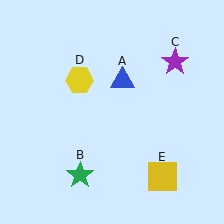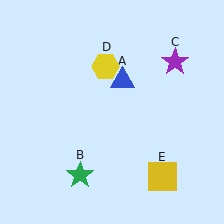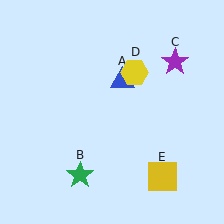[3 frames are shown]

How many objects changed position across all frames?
1 object changed position: yellow hexagon (object D).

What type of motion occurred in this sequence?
The yellow hexagon (object D) rotated clockwise around the center of the scene.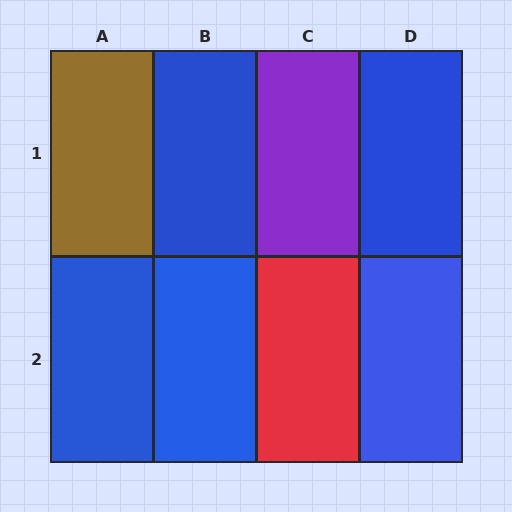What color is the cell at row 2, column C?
Red.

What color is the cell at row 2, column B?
Blue.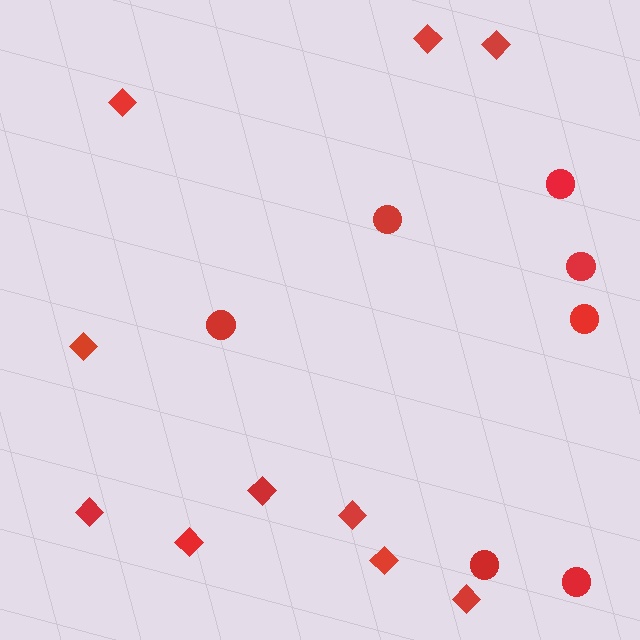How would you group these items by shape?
There are 2 groups: one group of diamonds (10) and one group of circles (7).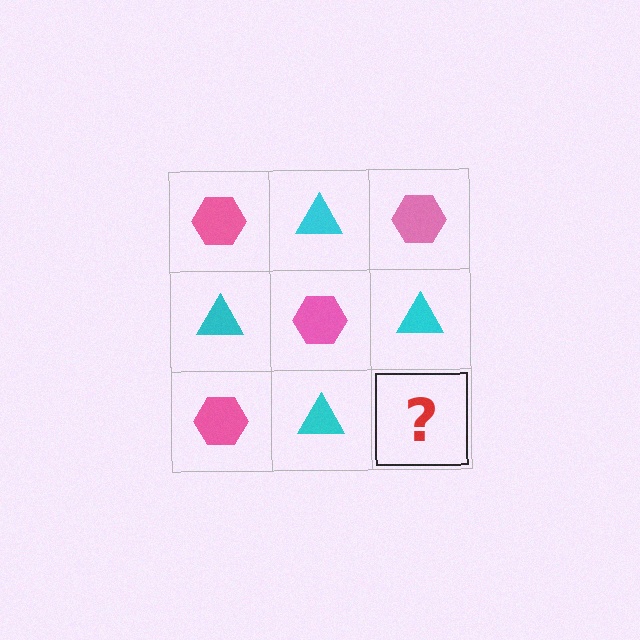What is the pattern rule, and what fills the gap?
The rule is that it alternates pink hexagon and cyan triangle in a checkerboard pattern. The gap should be filled with a pink hexagon.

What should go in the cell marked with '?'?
The missing cell should contain a pink hexagon.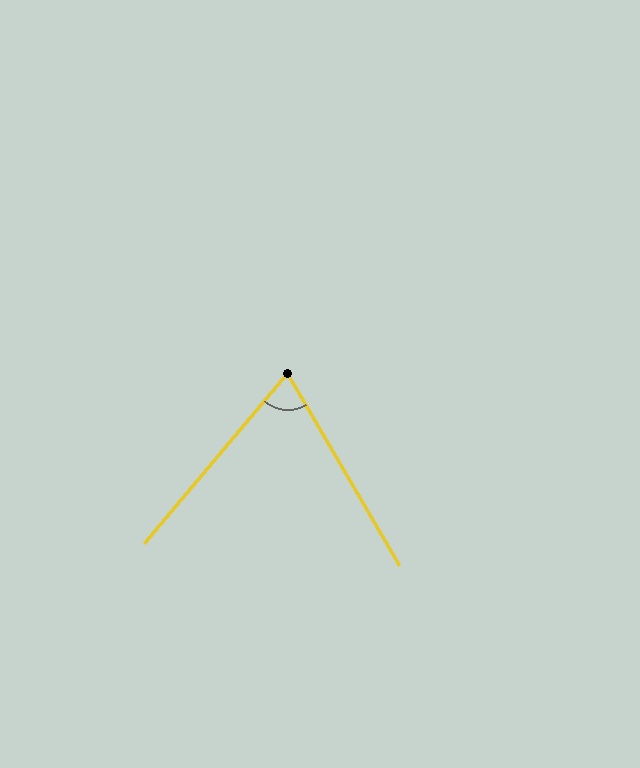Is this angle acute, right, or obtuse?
It is acute.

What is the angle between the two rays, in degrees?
Approximately 70 degrees.